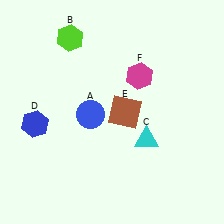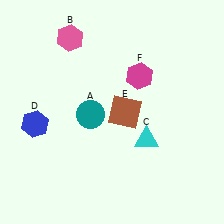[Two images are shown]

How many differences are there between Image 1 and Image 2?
There are 2 differences between the two images.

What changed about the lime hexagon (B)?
In Image 1, B is lime. In Image 2, it changed to pink.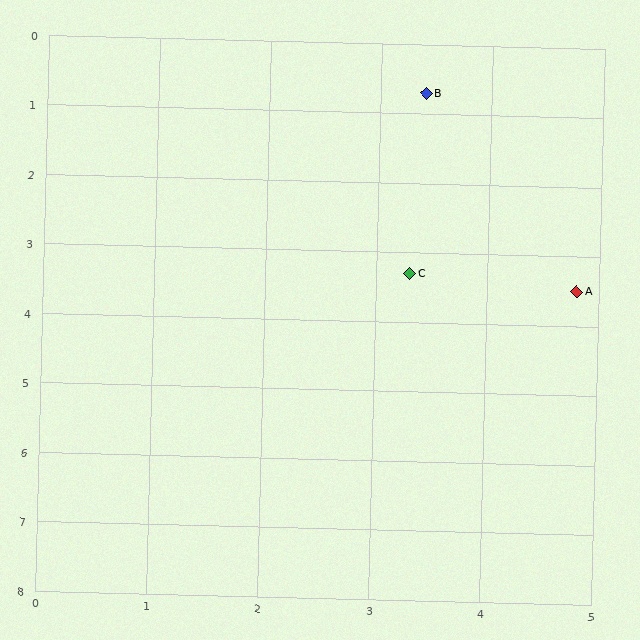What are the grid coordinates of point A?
Point A is at approximately (4.8, 3.5).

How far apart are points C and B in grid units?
Points C and B are about 2.6 grid units apart.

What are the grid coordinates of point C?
Point C is at approximately (3.3, 3.3).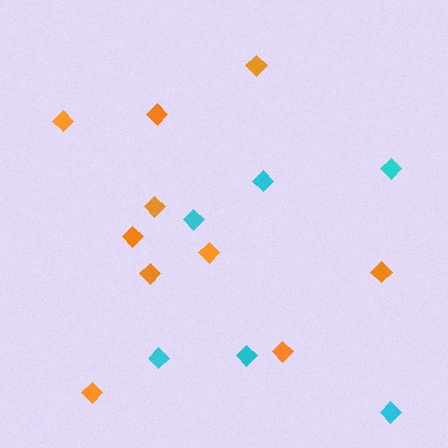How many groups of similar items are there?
There are 2 groups: one group of cyan diamonds (6) and one group of orange diamonds (10).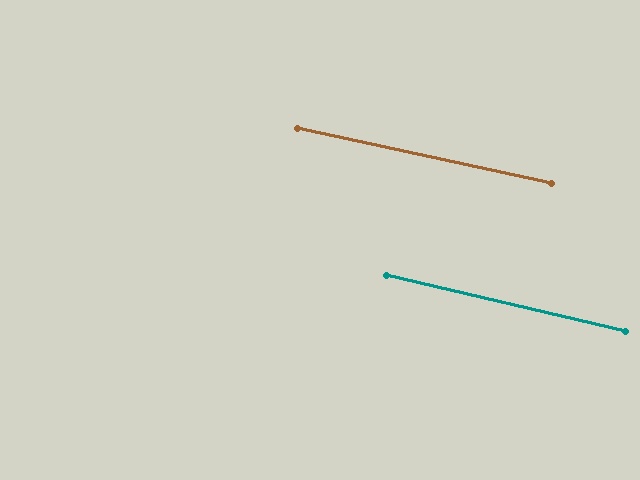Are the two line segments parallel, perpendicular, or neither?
Parallel — their directions differ by only 1.0°.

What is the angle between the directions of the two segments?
Approximately 1 degree.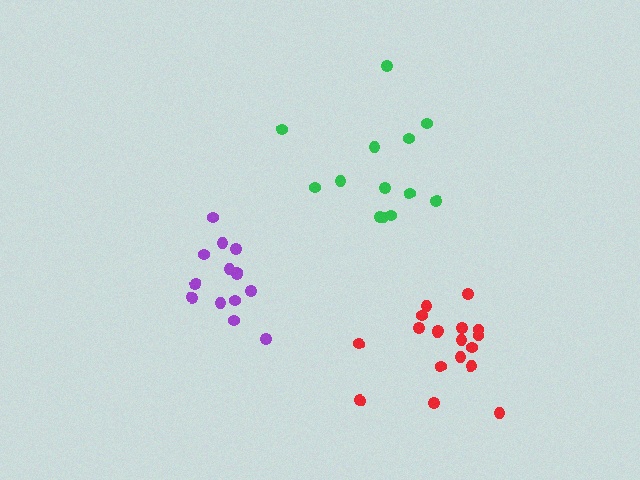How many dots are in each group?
Group 1: 18 dots, Group 2: 14 dots, Group 3: 13 dots (45 total).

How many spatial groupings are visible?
There are 3 spatial groupings.